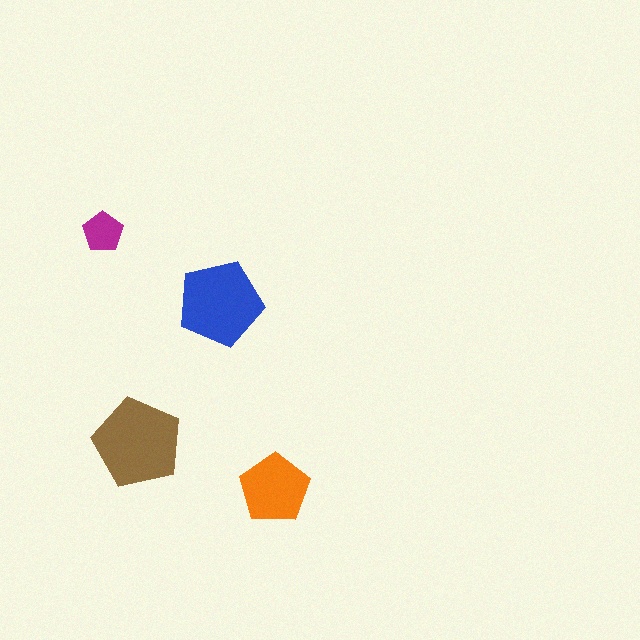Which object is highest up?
The magenta pentagon is topmost.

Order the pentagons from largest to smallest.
the brown one, the blue one, the orange one, the magenta one.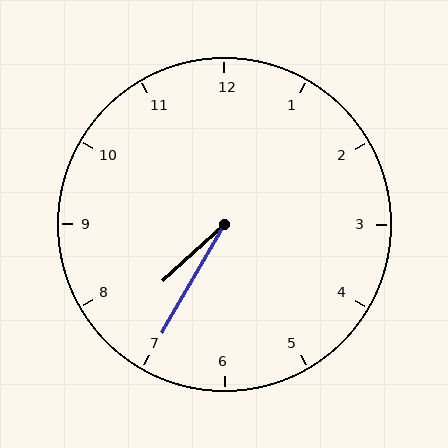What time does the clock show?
7:35.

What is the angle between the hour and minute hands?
Approximately 18 degrees.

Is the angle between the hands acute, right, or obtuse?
It is acute.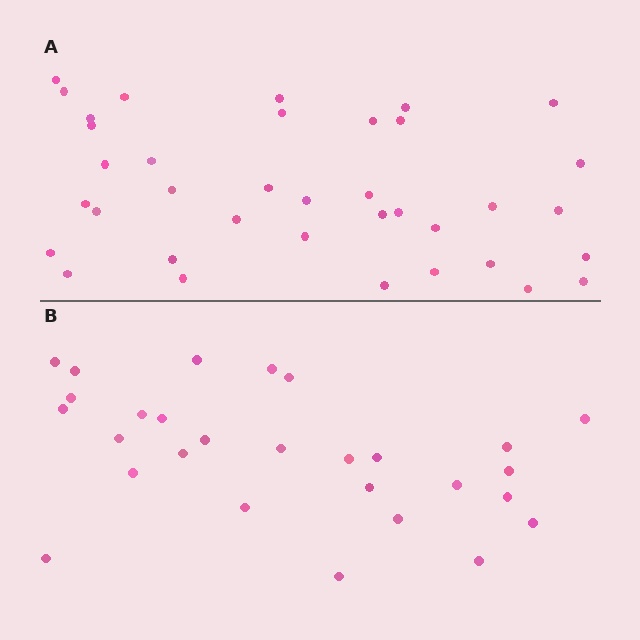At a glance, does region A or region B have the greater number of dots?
Region A (the top region) has more dots.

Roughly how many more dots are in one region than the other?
Region A has roughly 8 or so more dots than region B.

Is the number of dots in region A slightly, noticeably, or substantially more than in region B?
Region A has noticeably more, but not dramatically so. The ratio is roughly 1.3 to 1.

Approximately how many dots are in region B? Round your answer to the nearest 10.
About 30 dots. (The exact count is 28, which rounds to 30.)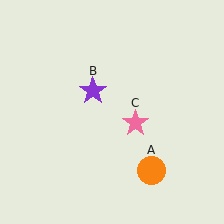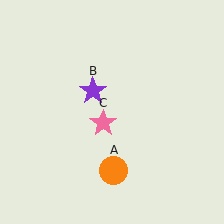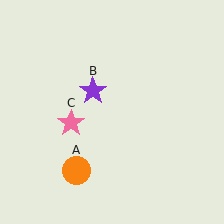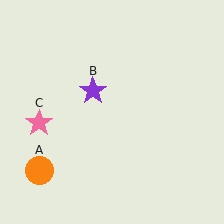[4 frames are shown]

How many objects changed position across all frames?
2 objects changed position: orange circle (object A), pink star (object C).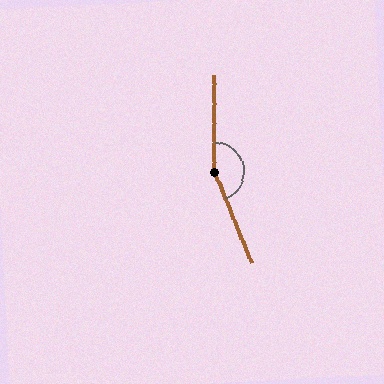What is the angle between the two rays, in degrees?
Approximately 158 degrees.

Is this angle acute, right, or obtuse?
It is obtuse.